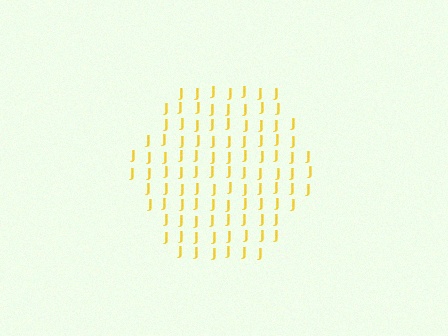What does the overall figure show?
The overall figure shows a hexagon.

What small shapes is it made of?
It is made of small letter J's.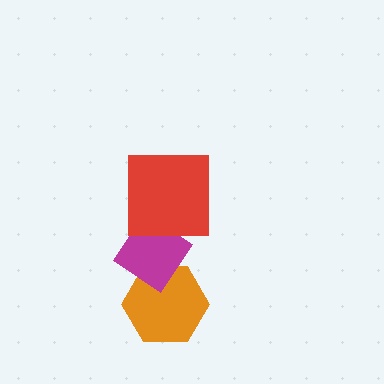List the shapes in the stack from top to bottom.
From top to bottom: the red square, the magenta diamond, the orange hexagon.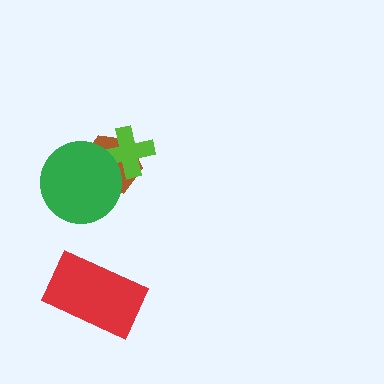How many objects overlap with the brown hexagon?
2 objects overlap with the brown hexagon.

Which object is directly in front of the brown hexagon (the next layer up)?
The lime cross is directly in front of the brown hexagon.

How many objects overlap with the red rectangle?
0 objects overlap with the red rectangle.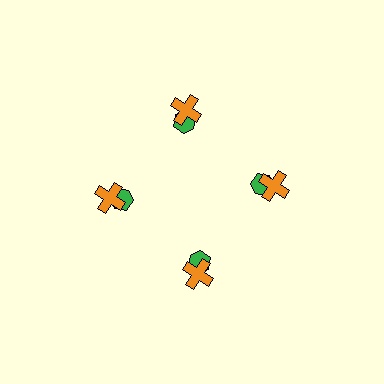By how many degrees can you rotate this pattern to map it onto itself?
The pattern maps onto itself every 90 degrees of rotation.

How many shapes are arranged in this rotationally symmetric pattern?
There are 8 shapes, arranged in 4 groups of 2.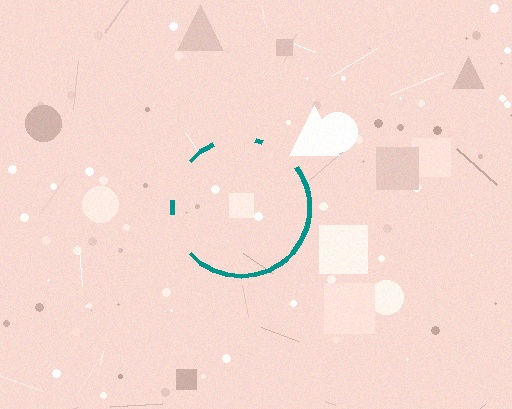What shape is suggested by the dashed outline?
The dashed outline suggests a circle.